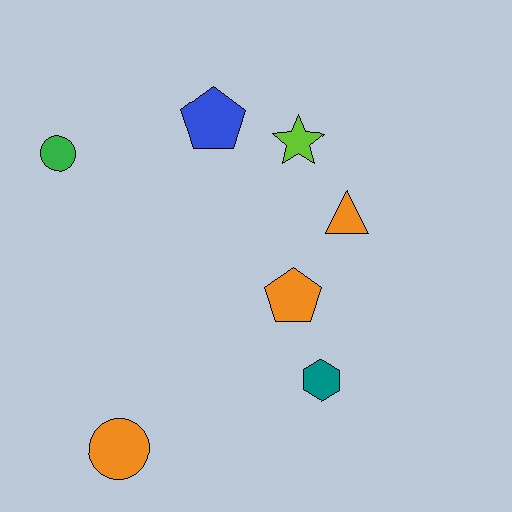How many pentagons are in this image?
There are 2 pentagons.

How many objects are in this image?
There are 7 objects.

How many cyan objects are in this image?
There are no cyan objects.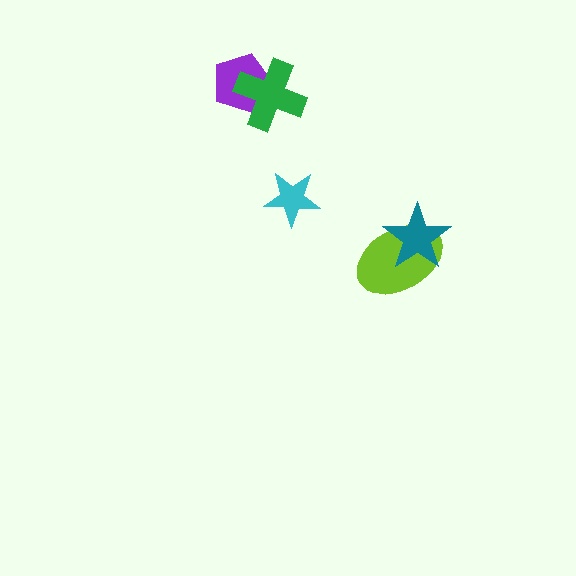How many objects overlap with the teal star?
1 object overlaps with the teal star.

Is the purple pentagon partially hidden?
Yes, it is partially covered by another shape.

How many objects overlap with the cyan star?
0 objects overlap with the cyan star.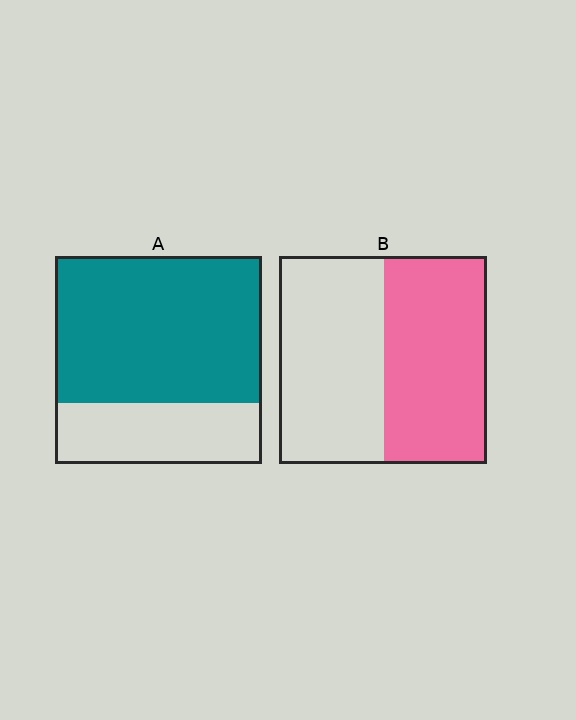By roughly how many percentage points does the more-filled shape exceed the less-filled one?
By roughly 20 percentage points (A over B).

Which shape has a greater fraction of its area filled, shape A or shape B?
Shape A.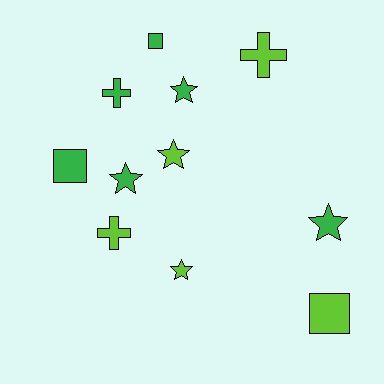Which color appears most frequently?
Green, with 6 objects.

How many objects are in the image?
There are 11 objects.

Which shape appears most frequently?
Star, with 5 objects.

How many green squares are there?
There are 2 green squares.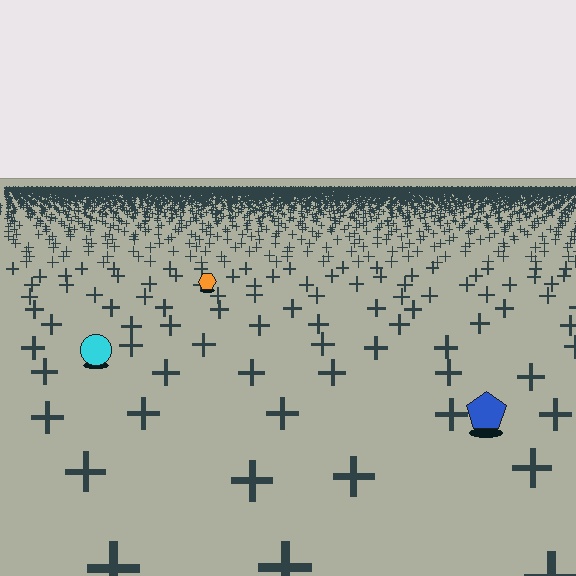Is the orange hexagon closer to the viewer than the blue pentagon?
No. The blue pentagon is closer — you can tell from the texture gradient: the ground texture is coarser near it.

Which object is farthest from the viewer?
The orange hexagon is farthest from the viewer. It appears smaller and the ground texture around it is denser.